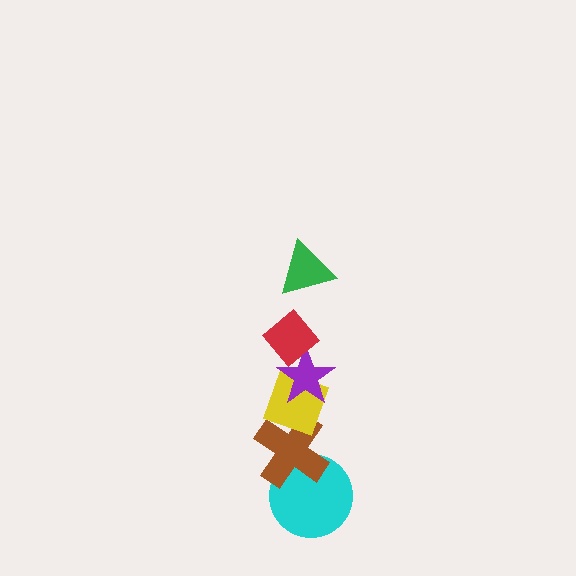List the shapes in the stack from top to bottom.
From top to bottom: the green triangle, the red diamond, the purple star, the yellow diamond, the brown cross, the cyan circle.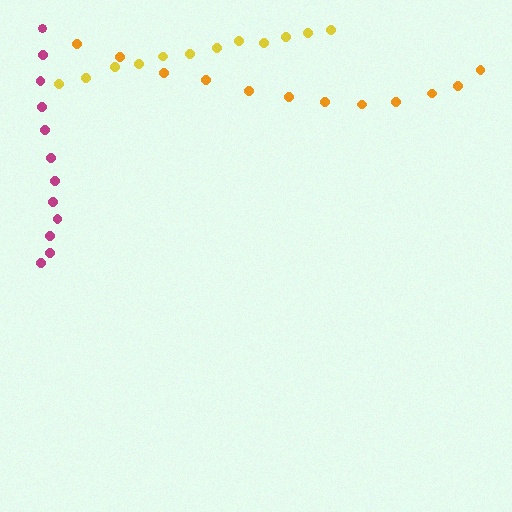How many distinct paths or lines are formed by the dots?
There are 3 distinct paths.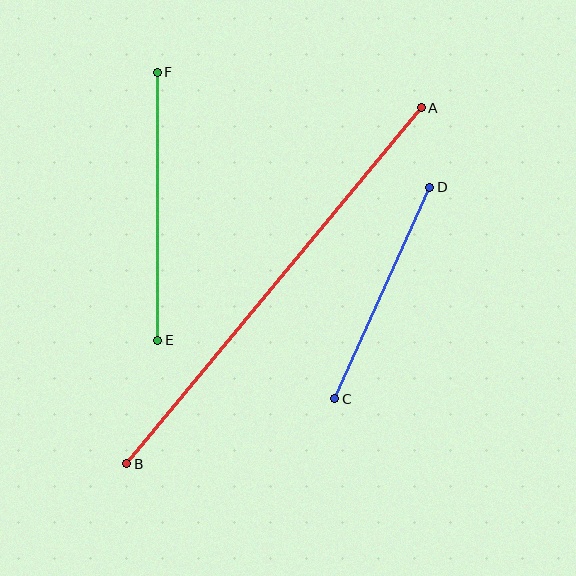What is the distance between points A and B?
The distance is approximately 462 pixels.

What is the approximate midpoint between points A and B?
The midpoint is at approximately (274, 286) pixels.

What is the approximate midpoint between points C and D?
The midpoint is at approximately (382, 293) pixels.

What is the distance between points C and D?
The distance is approximately 232 pixels.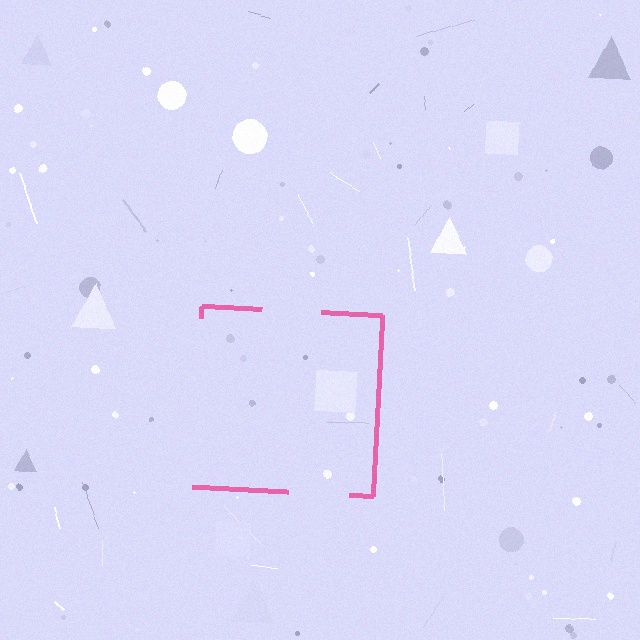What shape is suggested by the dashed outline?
The dashed outline suggests a square.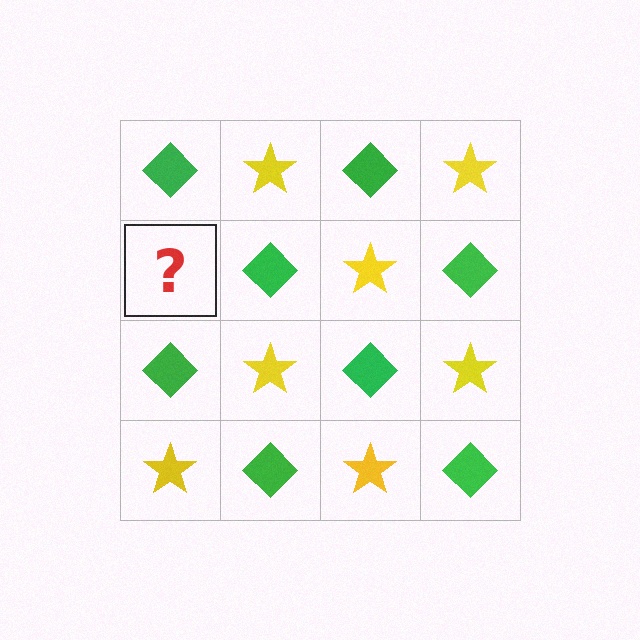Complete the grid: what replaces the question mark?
The question mark should be replaced with a yellow star.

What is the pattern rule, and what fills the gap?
The rule is that it alternates green diamond and yellow star in a checkerboard pattern. The gap should be filled with a yellow star.